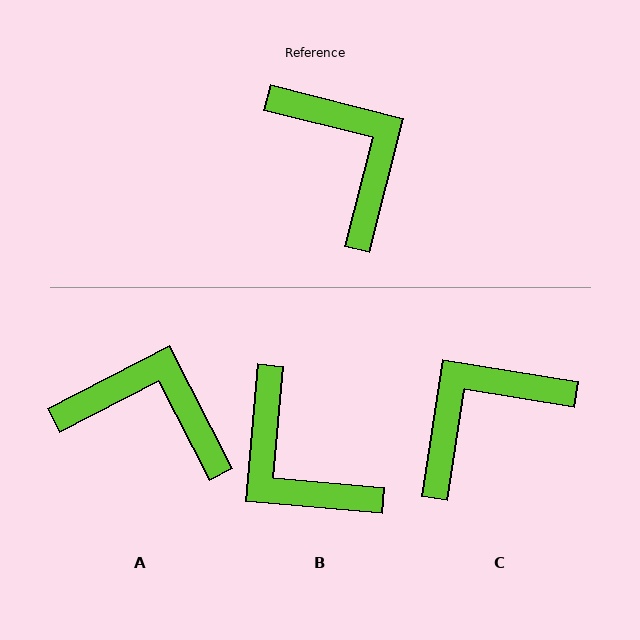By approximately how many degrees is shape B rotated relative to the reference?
Approximately 171 degrees clockwise.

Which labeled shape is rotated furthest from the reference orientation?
B, about 171 degrees away.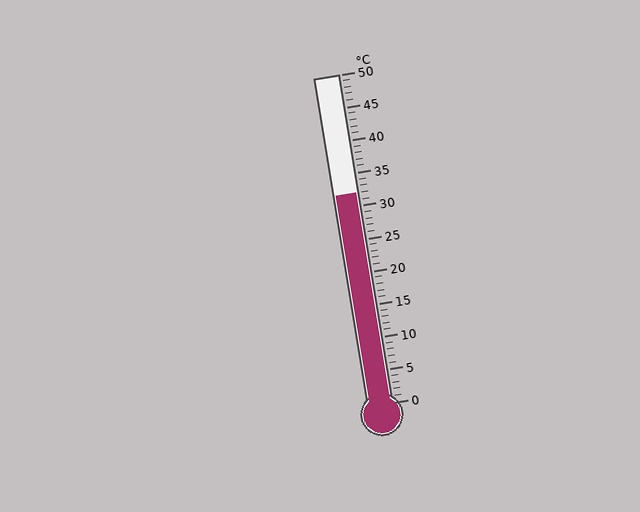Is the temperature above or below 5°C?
The temperature is above 5°C.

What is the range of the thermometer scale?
The thermometer scale ranges from 0°C to 50°C.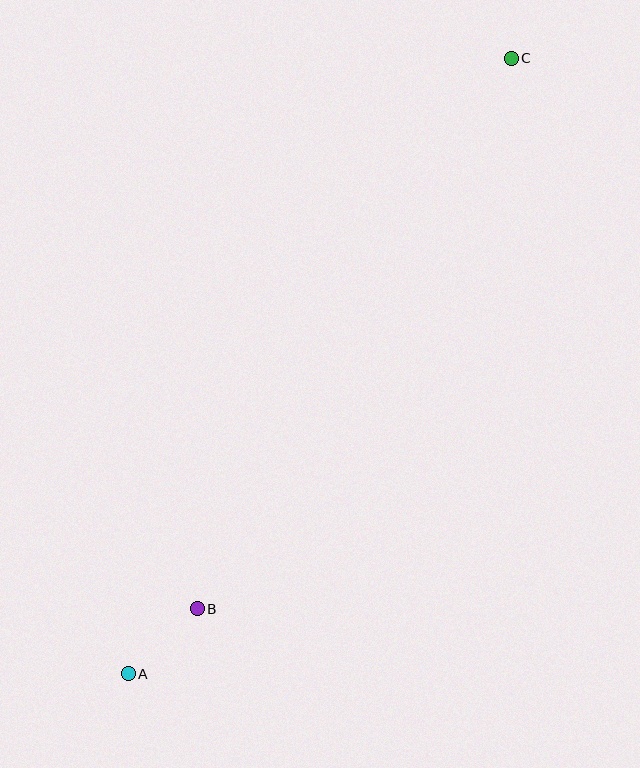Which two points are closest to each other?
Points A and B are closest to each other.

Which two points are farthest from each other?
Points A and C are farthest from each other.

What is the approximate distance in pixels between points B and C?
The distance between B and C is approximately 634 pixels.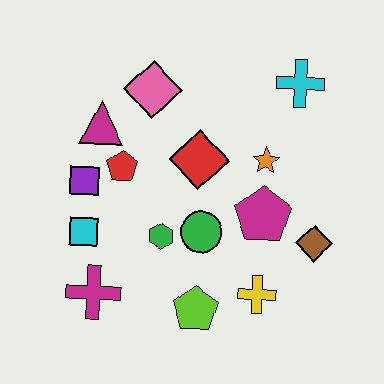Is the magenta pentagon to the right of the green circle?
Yes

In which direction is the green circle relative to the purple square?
The green circle is to the right of the purple square.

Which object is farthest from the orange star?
The magenta cross is farthest from the orange star.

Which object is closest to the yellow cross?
The lime pentagon is closest to the yellow cross.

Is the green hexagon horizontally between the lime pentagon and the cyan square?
Yes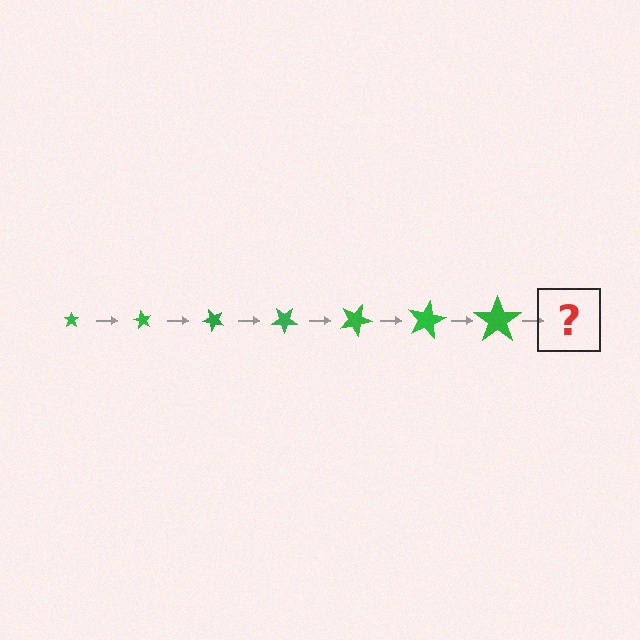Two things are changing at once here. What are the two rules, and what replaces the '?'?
The two rules are that the star grows larger each step and it rotates 60 degrees each step. The '?' should be a star, larger than the previous one and rotated 420 degrees from the start.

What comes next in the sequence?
The next element should be a star, larger than the previous one and rotated 420 degrees from the start.